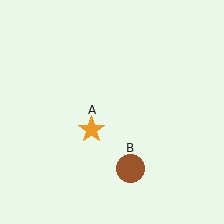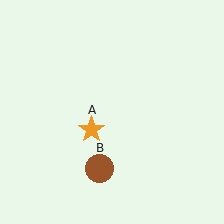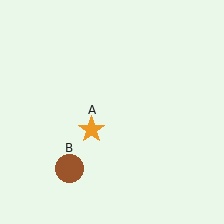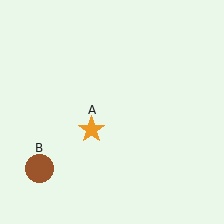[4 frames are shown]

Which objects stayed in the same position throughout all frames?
Orange star (object A) remained stationary.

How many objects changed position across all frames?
1 object changed position: brown circle (object B).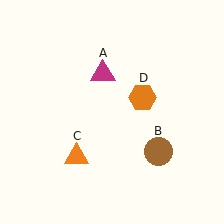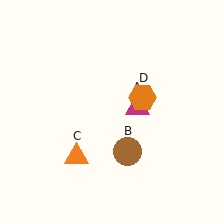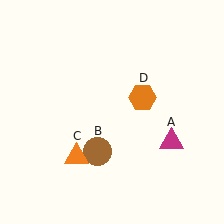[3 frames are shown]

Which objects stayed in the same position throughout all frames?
Orange triangle (object C) and orange hexagon (object D) remained stationary.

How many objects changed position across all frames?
2 objects changed position: magenta triangle (object A), brown circle (object B).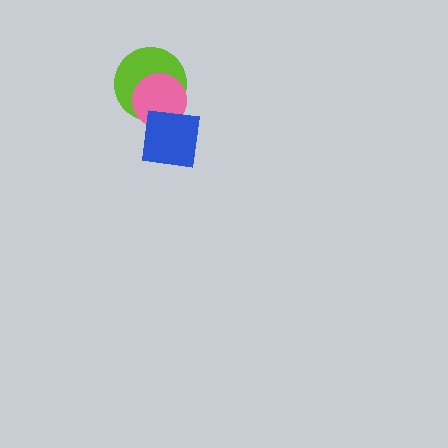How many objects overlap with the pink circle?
2 objects overlap with the pink circle.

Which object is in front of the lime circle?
The pink circle is in front of the lime circle.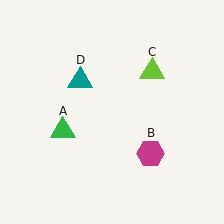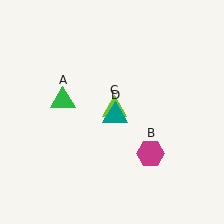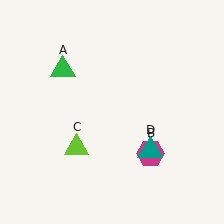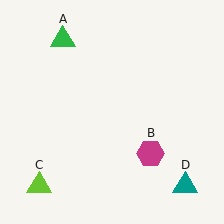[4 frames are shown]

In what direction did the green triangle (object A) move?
The green triangle (object A) moved up.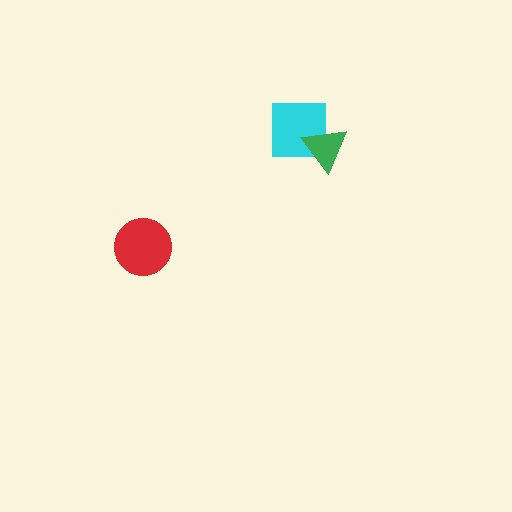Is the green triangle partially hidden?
No, no other shape covers it.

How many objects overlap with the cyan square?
1 object overlaps with the cyan square.